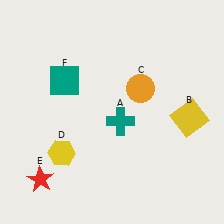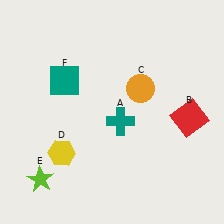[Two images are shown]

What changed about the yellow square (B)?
In Image 1, B is yellow. In Image 2, it changed to red.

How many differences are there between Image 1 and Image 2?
There are 2 differences between the two images.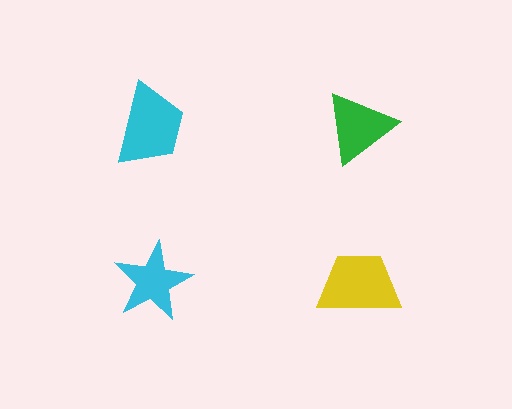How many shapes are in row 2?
2 shapes.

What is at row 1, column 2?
A green triangle.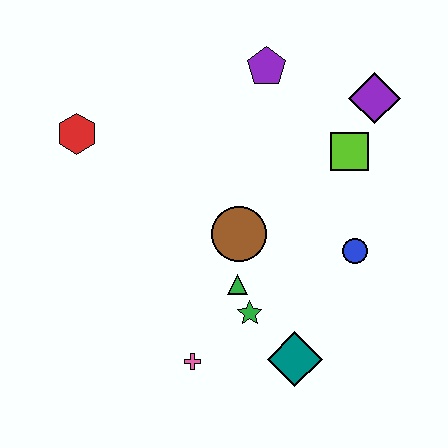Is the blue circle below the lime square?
Yes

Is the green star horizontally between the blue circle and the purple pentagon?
No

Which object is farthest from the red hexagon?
The teal diamond is farthest from the red hexagon.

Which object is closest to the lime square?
The purple diamond is closest to the lime square.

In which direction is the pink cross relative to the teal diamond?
The pink cross is to the left of the teal diamond.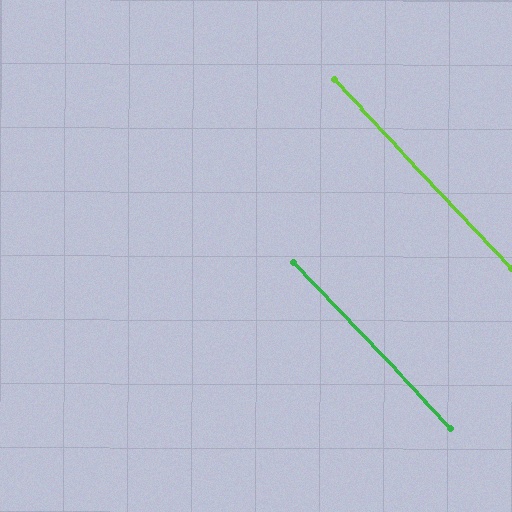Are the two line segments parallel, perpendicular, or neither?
Parallel — their directions differ by only 0.4°.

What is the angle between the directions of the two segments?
Approximately 0 degrees.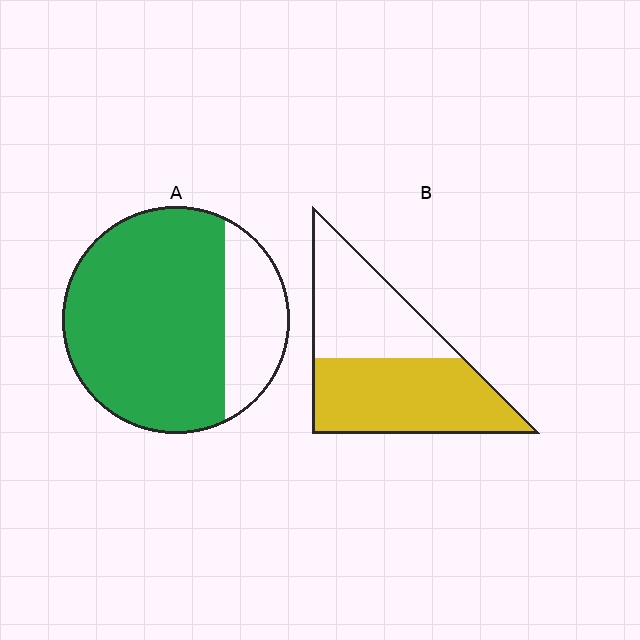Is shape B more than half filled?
Yes.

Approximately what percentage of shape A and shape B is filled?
A is approximately 75% and B is approximately 55%.